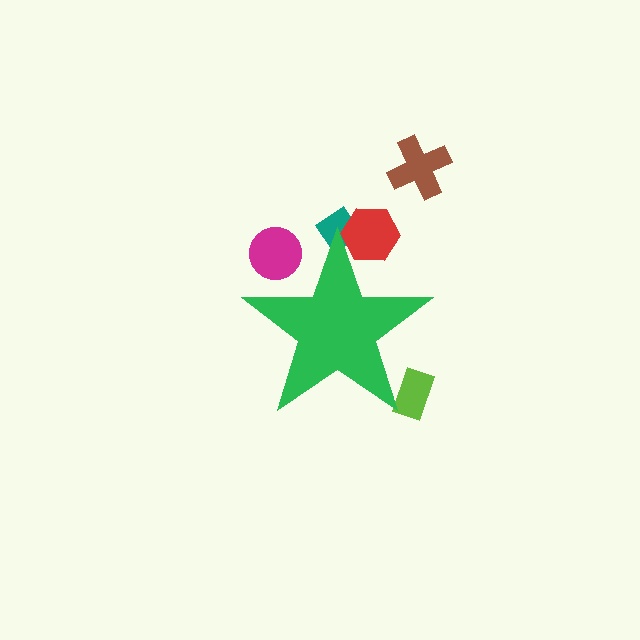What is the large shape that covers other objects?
A green star.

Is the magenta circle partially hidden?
Yes, the magenta circle is partially hidden behind the green star.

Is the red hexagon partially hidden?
Yes, the red hexagon is partially hidden behind the green star.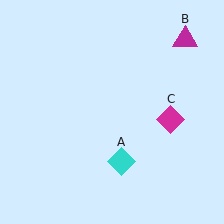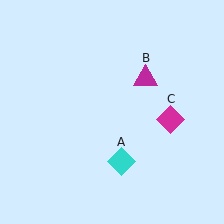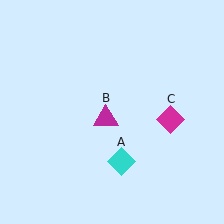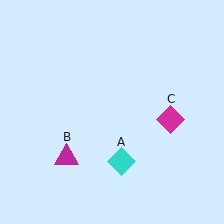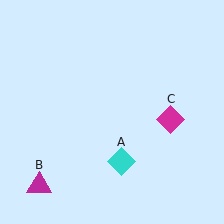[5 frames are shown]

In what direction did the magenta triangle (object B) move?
The magenta triangle (object B) moved down and to the left.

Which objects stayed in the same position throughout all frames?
Cyan diamond (object A) and magenta diamond (object C) remained stationary.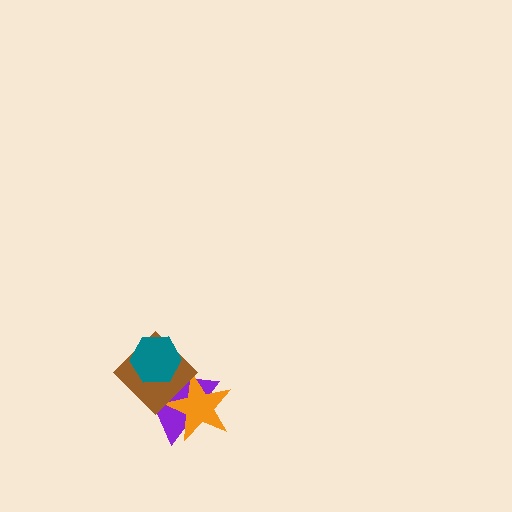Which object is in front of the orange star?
The brown diamond is in front of the orange star.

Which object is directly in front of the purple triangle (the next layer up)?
The orange star is directly in front of the purple triangle.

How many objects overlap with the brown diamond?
3 objects overlap with the brown diamond.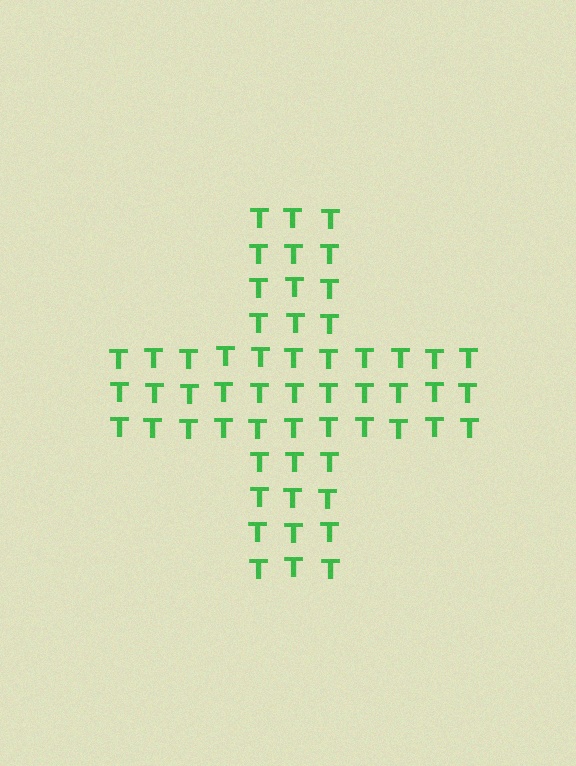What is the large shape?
The large shape is a cross.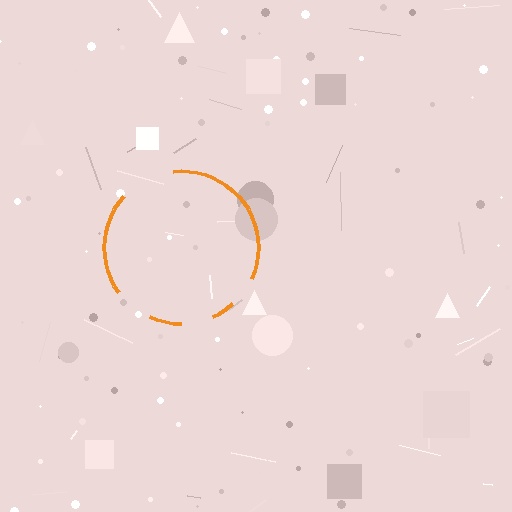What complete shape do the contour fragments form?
The contour fragments form a circle.